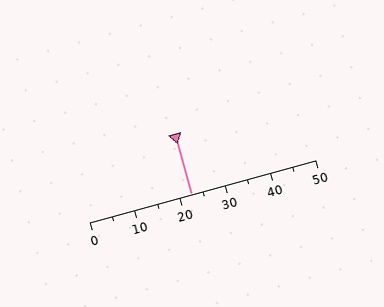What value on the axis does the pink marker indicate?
The marker indicates approximately 22.5.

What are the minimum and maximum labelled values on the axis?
The axis runs from 0 to 50.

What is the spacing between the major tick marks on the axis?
The major ticks are spaced 10 apart.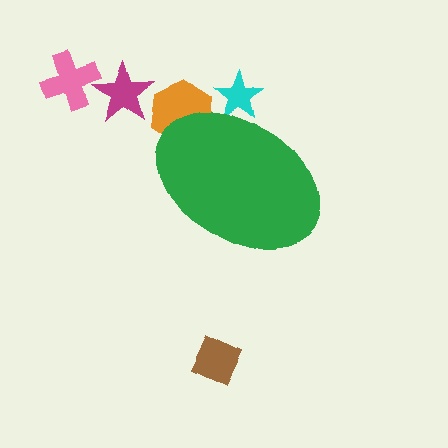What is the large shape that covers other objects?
A green ellipse.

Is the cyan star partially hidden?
Yes, the cyan star is partially hidden behind the green ellipse.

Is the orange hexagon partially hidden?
Yes, the orange hexagon is partially hidden behind the green ellipse.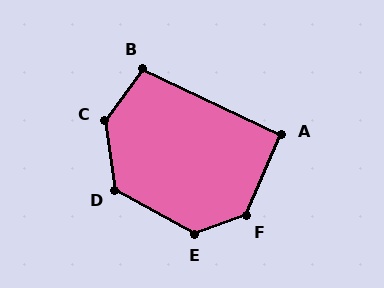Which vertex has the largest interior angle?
C, at approximately 136 degrees.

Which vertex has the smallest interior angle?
A, at approximately 92 degrees.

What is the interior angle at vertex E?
Approximately 132 degrees (obtuse).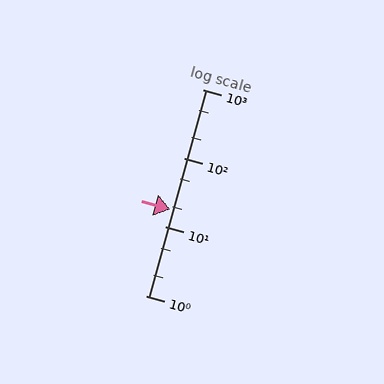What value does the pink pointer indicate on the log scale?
The pointer indicates approximately 18.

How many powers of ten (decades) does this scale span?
The scale spans 3 decades, from 1 to 1000.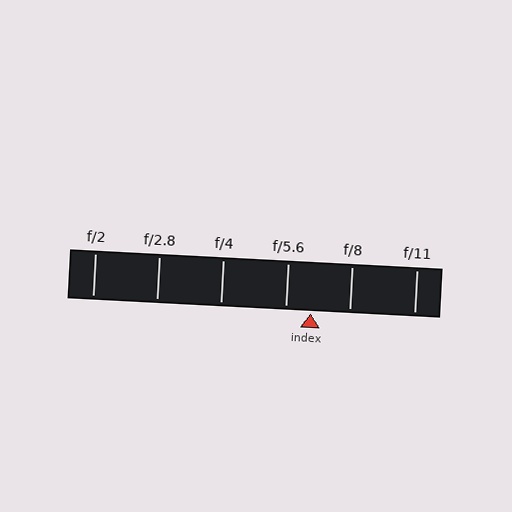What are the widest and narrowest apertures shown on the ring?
The widest aperture shown is f/2 and the narrowest is f/11.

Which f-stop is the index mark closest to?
The index mark is closest to f/5.6.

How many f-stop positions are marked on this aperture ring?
There are 6 f-stop positions marked.